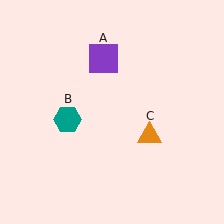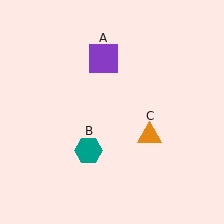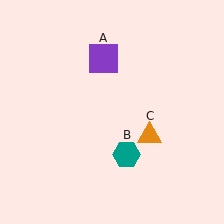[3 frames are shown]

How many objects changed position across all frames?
1 object changed position: teal hexagon (object B).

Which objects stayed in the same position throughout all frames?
Purple square (object A) and orange triangle (object C) remained stationary.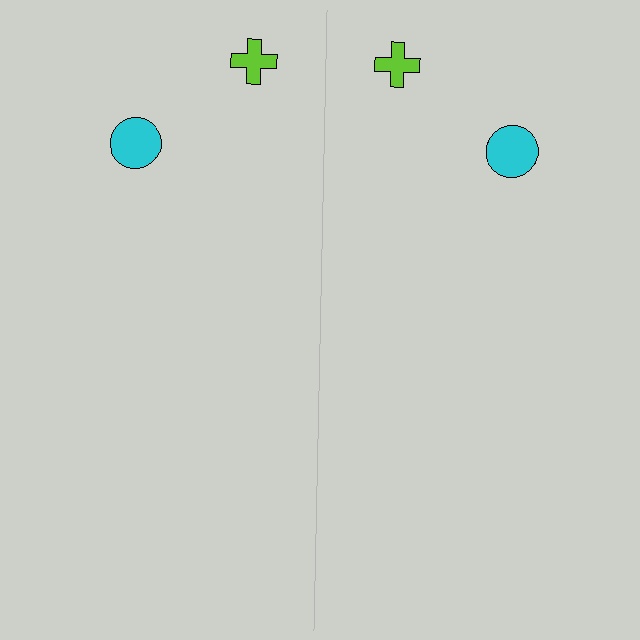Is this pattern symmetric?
Yes, this pattern has bilateral (reflection) symmetry.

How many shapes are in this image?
There are 4 shapes in this image.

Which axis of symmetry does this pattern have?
The pattern has a vertical axis of symmetry running through the center of the image.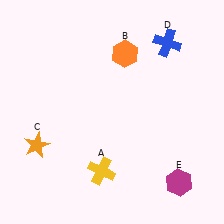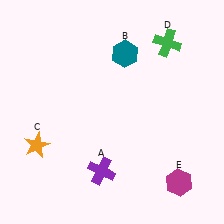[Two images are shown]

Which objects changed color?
A changed from yellow to purple. B changed from orange to teal. D changed from blue to green.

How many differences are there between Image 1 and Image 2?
There are 3 differences between the two images.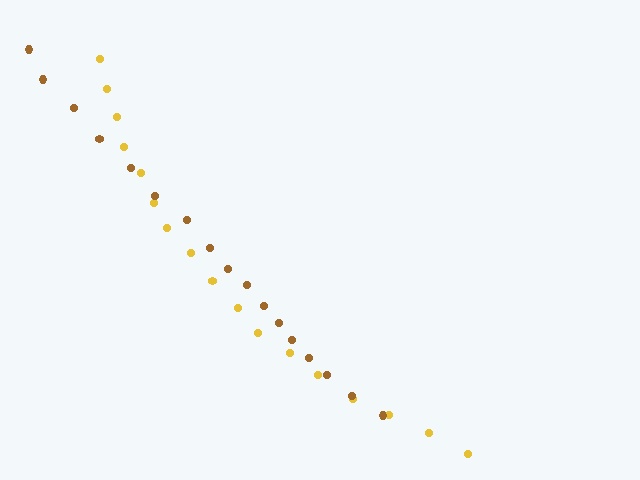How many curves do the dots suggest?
There are 2 distinct paths.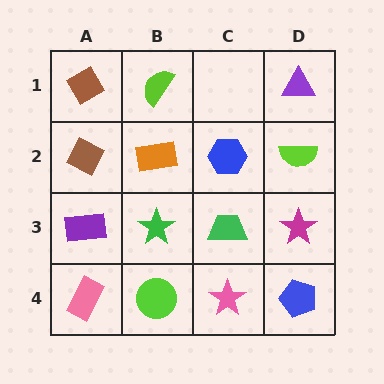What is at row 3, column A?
A purple rectangle.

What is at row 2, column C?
A blue hexagon.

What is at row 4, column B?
A lime circle.